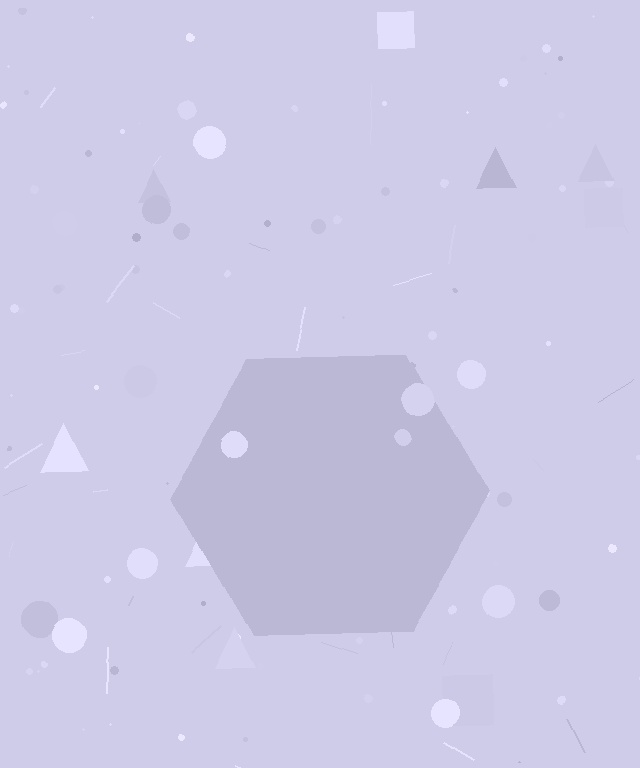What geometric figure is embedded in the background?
A hexagon is embedded in the background.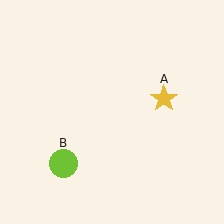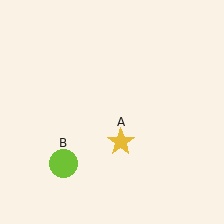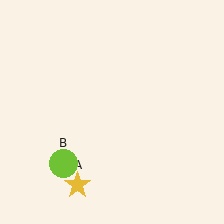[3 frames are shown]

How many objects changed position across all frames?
1 object changed position: yellow star (object A).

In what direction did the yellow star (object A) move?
The yellow star (object A) moved down and to the left.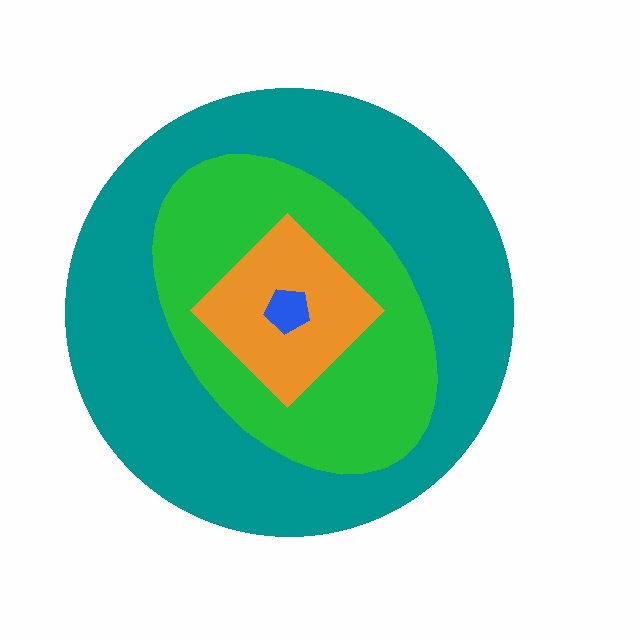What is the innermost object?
The blue pentagon.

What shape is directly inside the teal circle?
The green ellipse.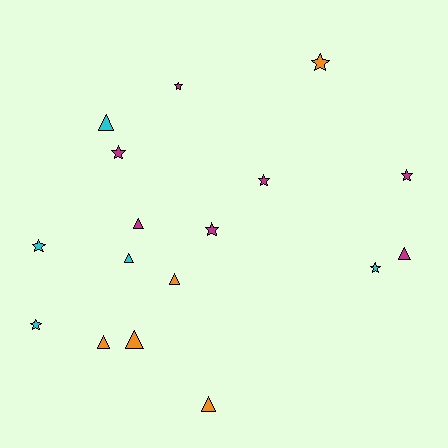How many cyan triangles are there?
There are 2 cyan triangles.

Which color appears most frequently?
Magenta, with 7 objects.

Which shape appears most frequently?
Star, with 9 objects.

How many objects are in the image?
There are 17 objects.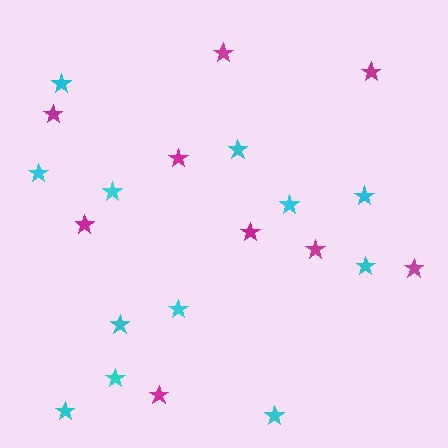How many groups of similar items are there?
There are 2 groups: one group of magenta stars (9) and one group of cyan stars (12).